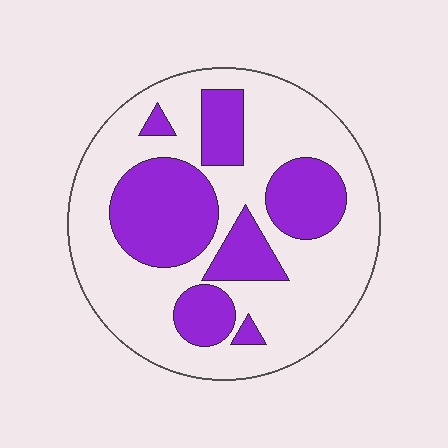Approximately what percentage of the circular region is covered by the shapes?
Approximately 35%.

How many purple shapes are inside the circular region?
7.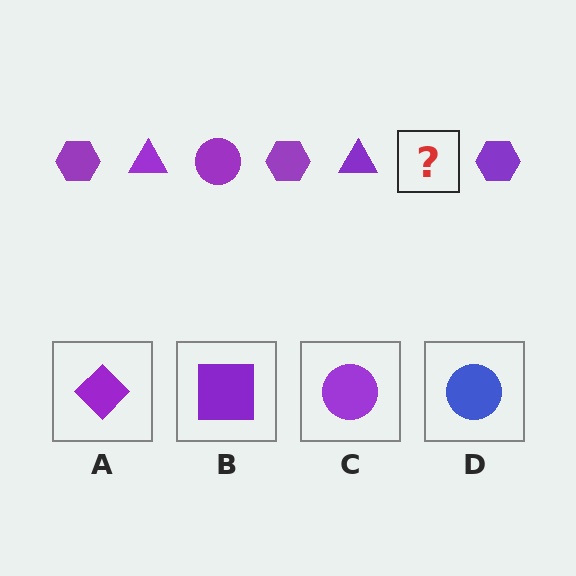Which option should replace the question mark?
Option C.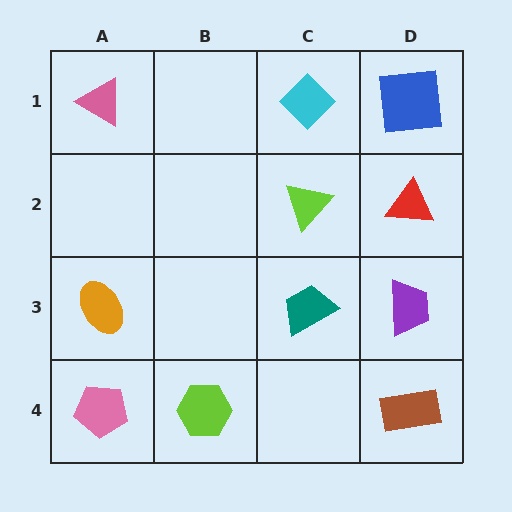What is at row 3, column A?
An orange ellipse.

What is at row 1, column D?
A blue square.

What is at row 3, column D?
A purple trapezoid.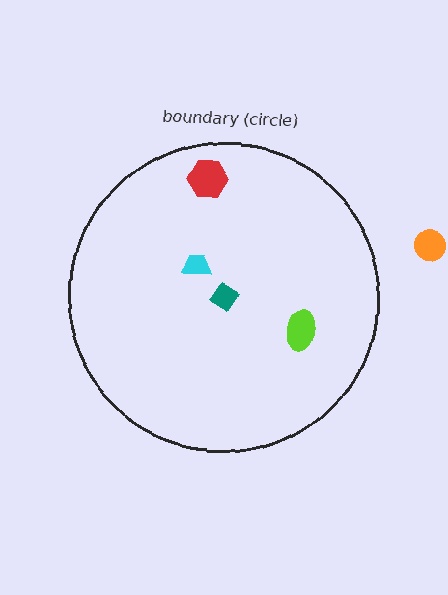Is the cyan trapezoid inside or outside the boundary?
Inside.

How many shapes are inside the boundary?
4 inside, 1 outside.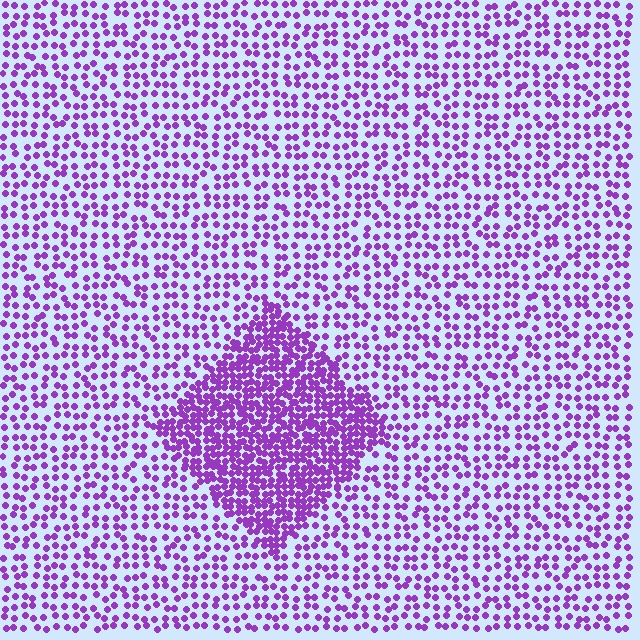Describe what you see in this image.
The image contains small purple elements arranged at two different densities. A diamond-shaped region is visible where the elements are more densely packed than the surrounding area.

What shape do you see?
I see a diamond.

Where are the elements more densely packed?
The elements are more densely packed inside the diamond boundary.